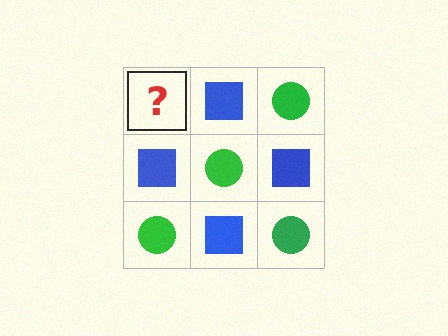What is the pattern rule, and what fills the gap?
The rule is that it alternates green circle and blue square in a checkerboard pattern. The gap should be filled with a green circle.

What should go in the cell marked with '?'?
The missing cell should contain a green circle.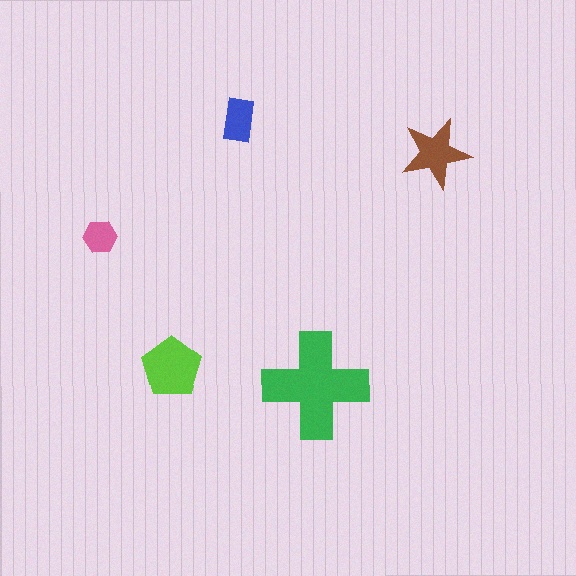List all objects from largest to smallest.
The green cross, the lime pentagon, the brown star, the blue rectangle, the pink hexagon.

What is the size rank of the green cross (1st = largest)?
1st.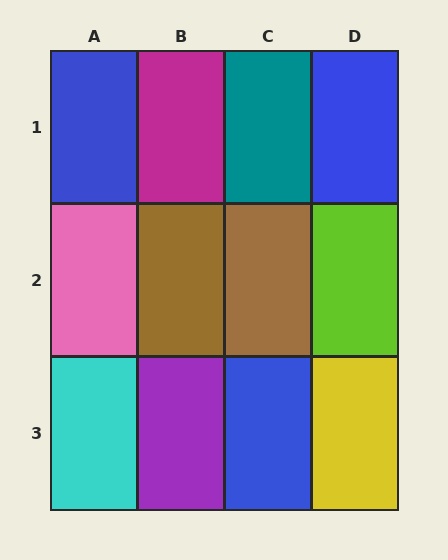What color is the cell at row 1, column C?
Teal.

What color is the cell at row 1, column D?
Blue.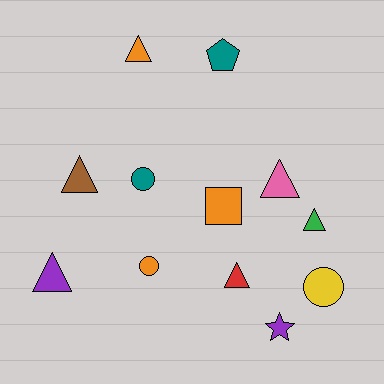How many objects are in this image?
There are 12 objects.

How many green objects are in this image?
There is 1 green object.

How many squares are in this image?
There is 1 square.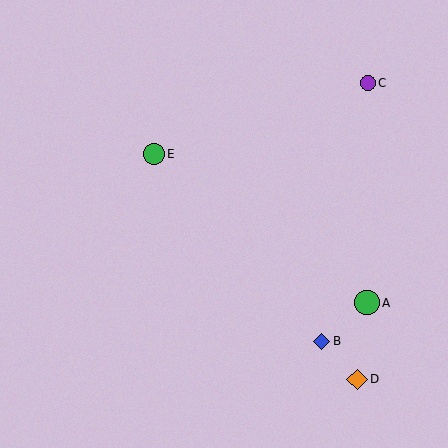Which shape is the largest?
The green circle (labeled A) is the largest.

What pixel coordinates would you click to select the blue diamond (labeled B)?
Click at (322, 341) to select the blue diamond B.